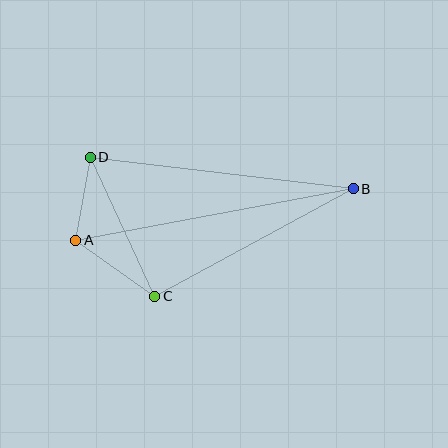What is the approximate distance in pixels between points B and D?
The distance between B and D is approximately 265 pixels.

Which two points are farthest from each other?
Points A and B are farthest from each other.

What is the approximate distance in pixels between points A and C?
The distance between A and C is approximately 96 pixels.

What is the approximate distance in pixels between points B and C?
The distance between B and C is approximately 226 pixels.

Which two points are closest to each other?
Points A and D are closest to each other.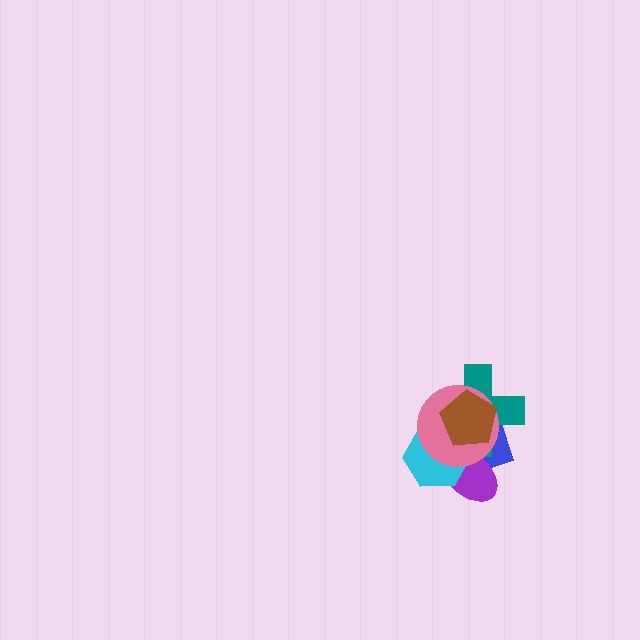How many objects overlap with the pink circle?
5 objects overlap with the pink circle.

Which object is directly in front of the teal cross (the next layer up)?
The purple ellipse is directly in front of the teal cross.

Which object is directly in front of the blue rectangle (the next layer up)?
The teal cross is directly in front of the blue rectangle.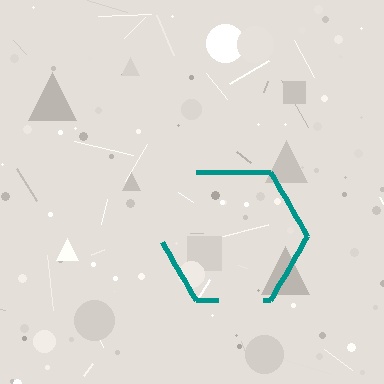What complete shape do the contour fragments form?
The contour fragments form a hexagon.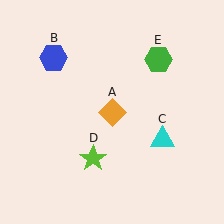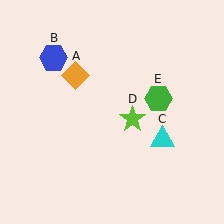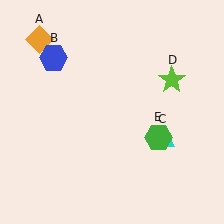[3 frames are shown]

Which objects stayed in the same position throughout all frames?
Blue hexagon (object B) and cyan triangle (object C) remained stationary.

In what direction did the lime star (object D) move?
The lime star (object D) moved up and to the right.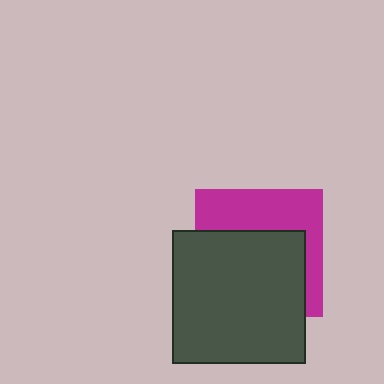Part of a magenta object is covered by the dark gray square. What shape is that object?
It is a square.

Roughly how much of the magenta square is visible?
A small part of it is visible (roughly 41%).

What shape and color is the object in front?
The object in front is a dark gray square.